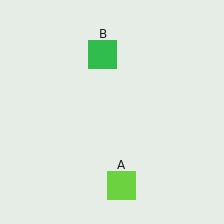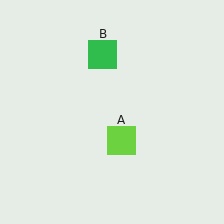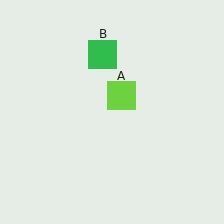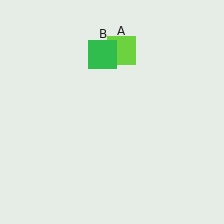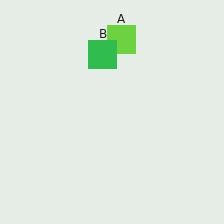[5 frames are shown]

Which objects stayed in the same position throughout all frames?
Green square (object B) remained stationary.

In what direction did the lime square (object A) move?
The lime square (object A) moved up.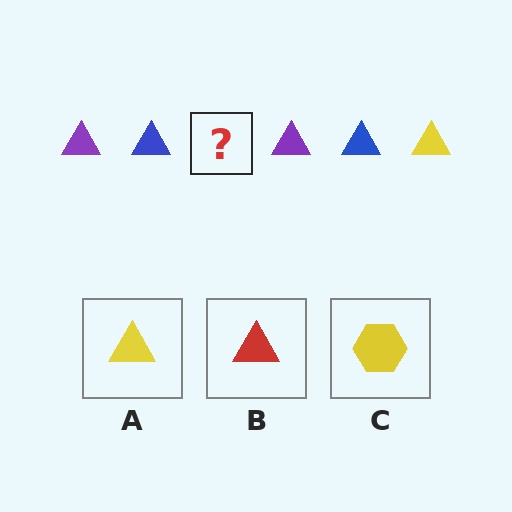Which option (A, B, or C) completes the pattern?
A.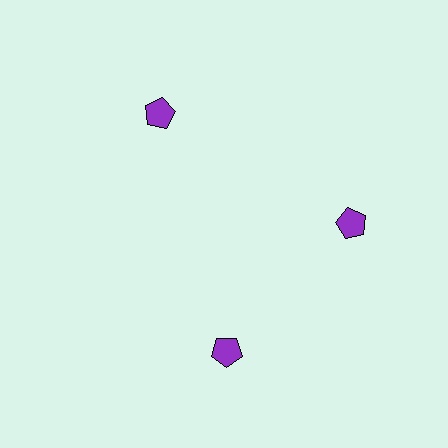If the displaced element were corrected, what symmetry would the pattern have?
It would have 3-fold rotational symmetry — the pattern would map onto itself every 120 degrees.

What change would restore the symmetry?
The symmetry would be restored by rotating it back into even spacing with its neighbors so that all 3 pentagons sit at equal angles and equal distance from the center.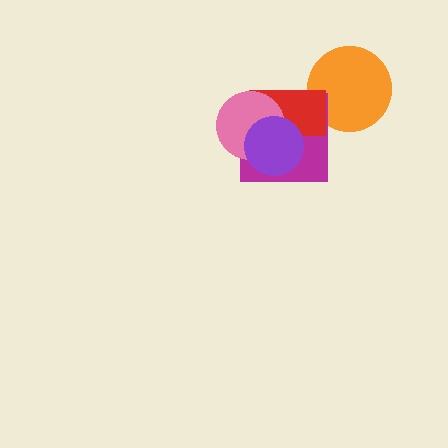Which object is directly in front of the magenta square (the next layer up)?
The red rectangle is directly in front of the magenta square.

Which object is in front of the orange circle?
The red rectangle is in front of the orange circle.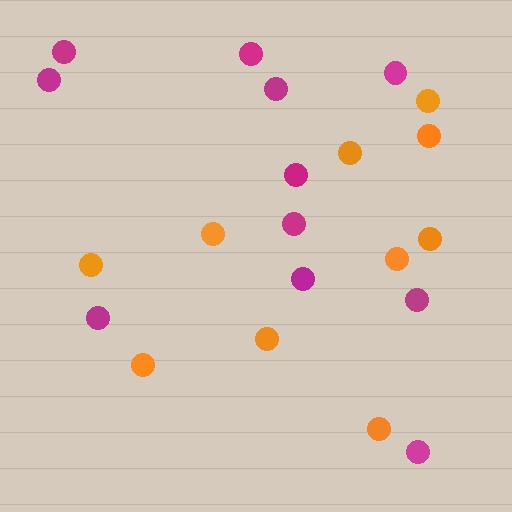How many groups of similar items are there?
There are 2 groups: one group of magenta circles (11) and one group of orange circles (10).